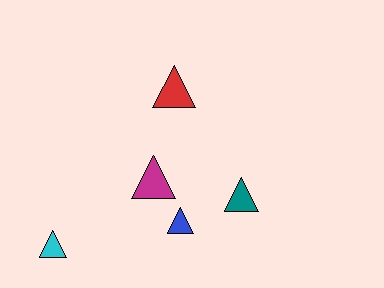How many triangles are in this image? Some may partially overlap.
There are 5 triangles.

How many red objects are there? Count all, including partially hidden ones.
There is 1 red object.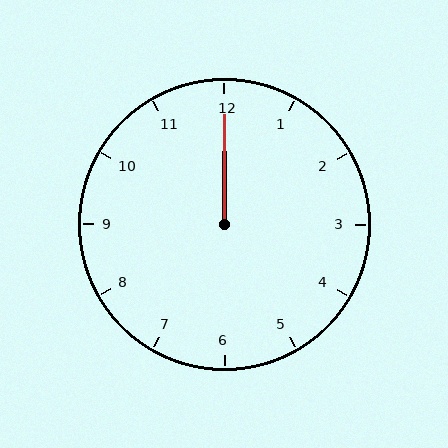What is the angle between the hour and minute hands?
Approximately 0 degrees.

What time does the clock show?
12:00.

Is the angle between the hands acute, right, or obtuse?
It is acute.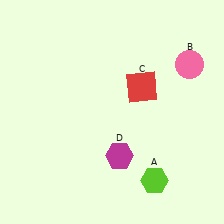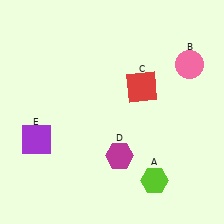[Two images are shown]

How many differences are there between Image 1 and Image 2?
There is 1 difference between the two images.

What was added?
A purple square (E) was added in Image 2.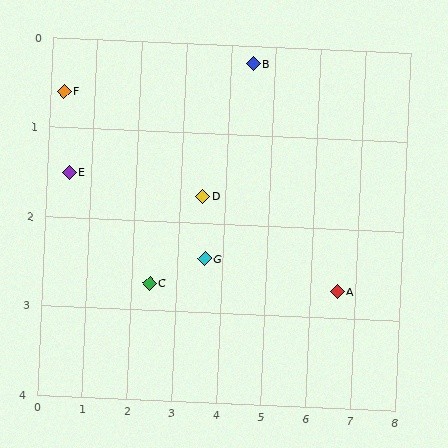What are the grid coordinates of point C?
Point C is at approximately (2.4, 2.7).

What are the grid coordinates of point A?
Point A is at approximately (6.6, 2.7).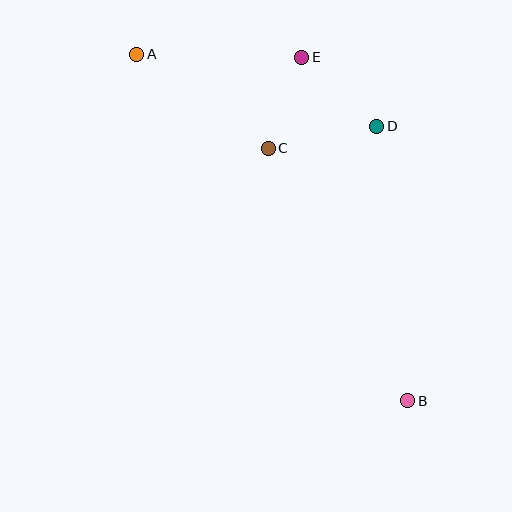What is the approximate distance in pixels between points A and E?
The distance between A and E is approximately 165 pixels.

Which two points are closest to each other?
Points C and E are closest to each other.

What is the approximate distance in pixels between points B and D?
The distance between B and D is approximately 276 pixels.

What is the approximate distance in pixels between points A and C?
The distance between A and C is approximately 161 pixels.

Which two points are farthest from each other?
Points A and B are farthest from each other.